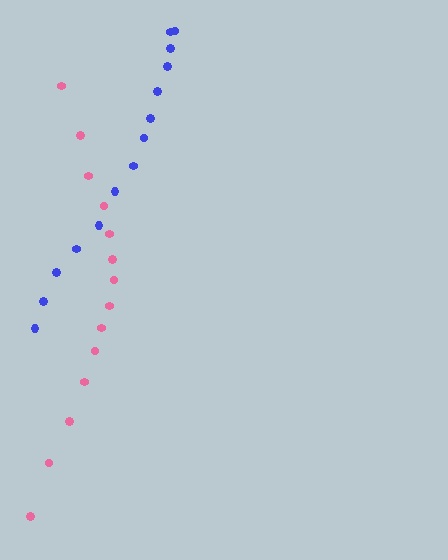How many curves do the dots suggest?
There are 2 distinct paths.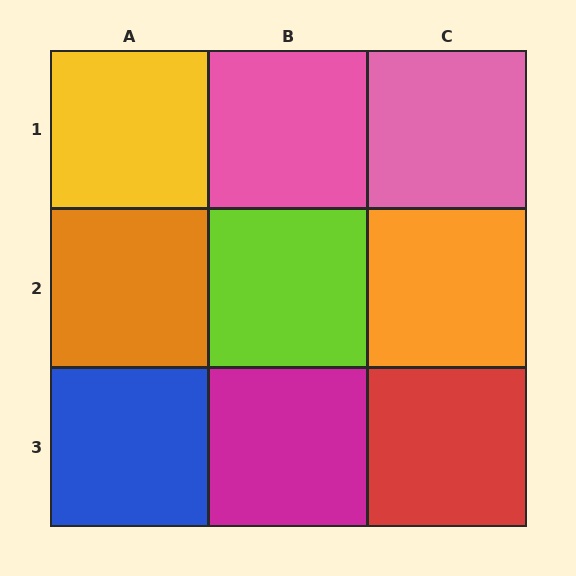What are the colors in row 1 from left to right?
Yellow, pink, pink.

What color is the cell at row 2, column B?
Lime.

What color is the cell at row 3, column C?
Red.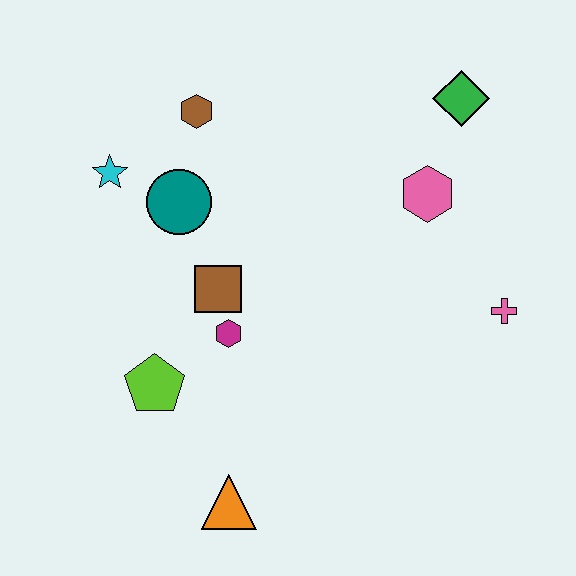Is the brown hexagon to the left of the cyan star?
No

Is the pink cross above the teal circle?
No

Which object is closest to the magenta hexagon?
The brown square is closest to the magenta hexagon.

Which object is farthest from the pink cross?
The cyan star is farthest from the pink cross.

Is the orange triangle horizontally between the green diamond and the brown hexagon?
Yes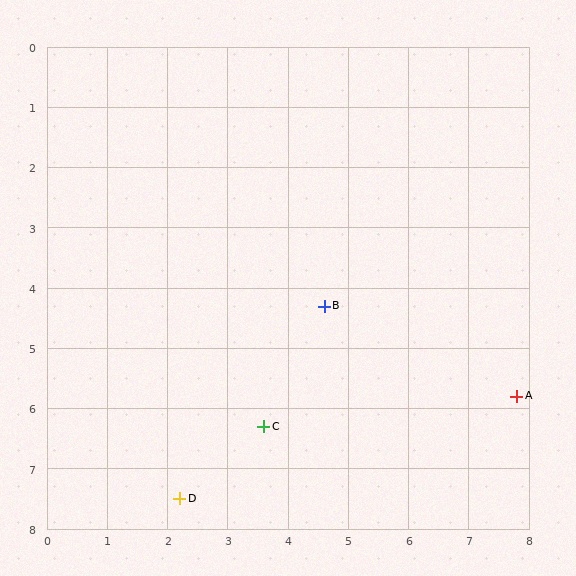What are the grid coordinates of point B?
Point B is at approximately (4.6, 4.3).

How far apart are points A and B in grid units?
Points A and B are about 3.5 grid units apart.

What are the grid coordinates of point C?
Point C is at approximately (3.6, 6.3).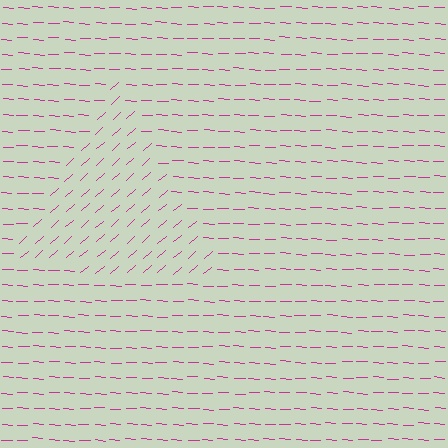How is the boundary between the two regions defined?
The boundary is defined purely by a change in line orientation (approximately 45 degrees difference). All lines are the same color and thickness.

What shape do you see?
I see a triangle.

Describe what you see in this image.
The image is filled with small magenta line segments. A triangle region in the image has lines oriented differently from the surrounding lines, creating a visible texture boundary.